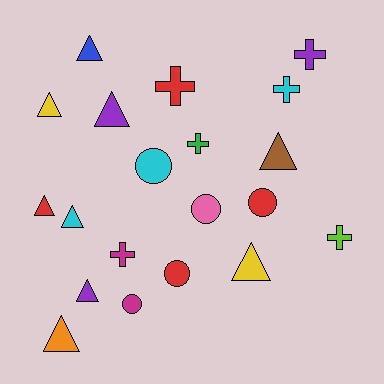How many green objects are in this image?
There is 1 green object.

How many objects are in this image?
There are 20 objects.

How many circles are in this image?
There are 5 circles.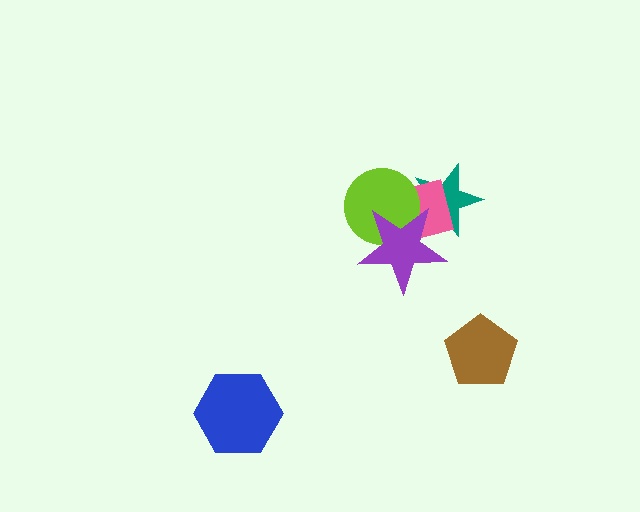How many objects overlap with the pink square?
3 objects overlap with the pink square.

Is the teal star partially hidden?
Yes, it is partially covered by another shape.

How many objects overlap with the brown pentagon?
0 objects overlap with the brown pentagon.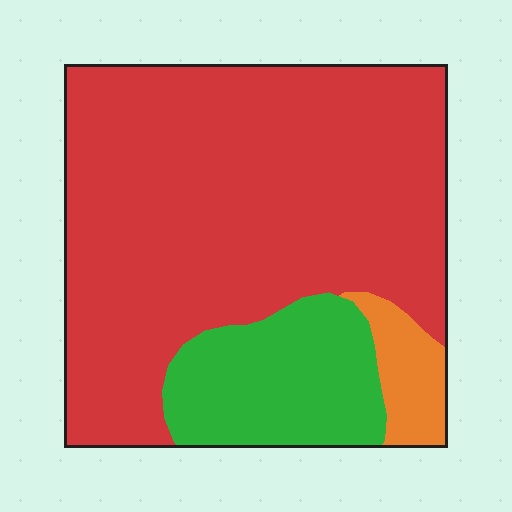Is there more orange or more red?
Red.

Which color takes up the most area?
Red, at roughly 75%.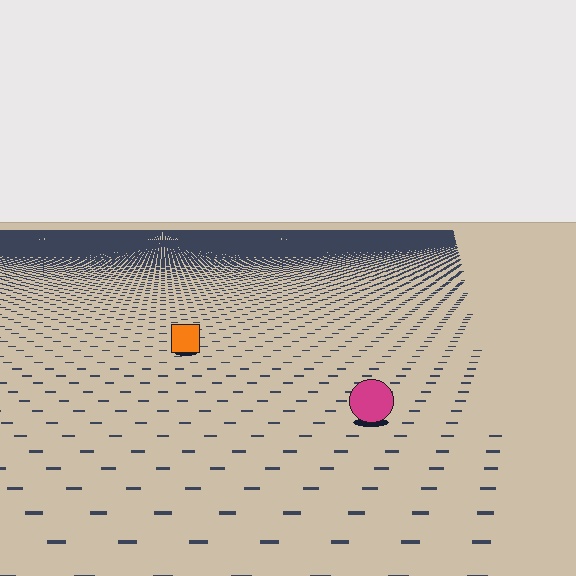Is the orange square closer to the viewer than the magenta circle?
No. The magenta circle is closer — you can tell from the texture gradient: the ground texture is coarser near it.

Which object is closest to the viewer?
The magenta circle is closest. The texture marks near it are larger and more spread out.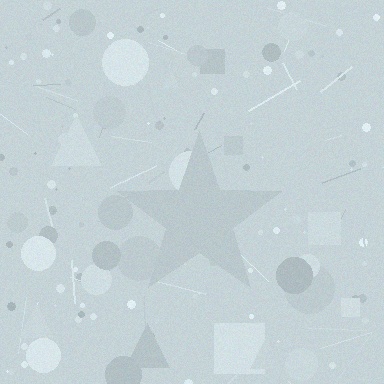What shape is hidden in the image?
A star is hidden in the image.